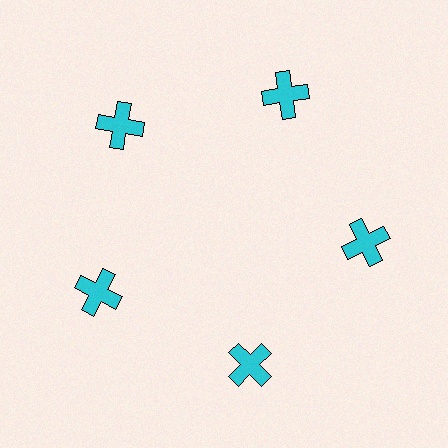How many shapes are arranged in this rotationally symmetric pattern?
There are 5 shapes, arranged in 5 groups of 1.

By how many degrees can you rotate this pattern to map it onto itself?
The pattern maps onto itself every 72 degrees of rotation.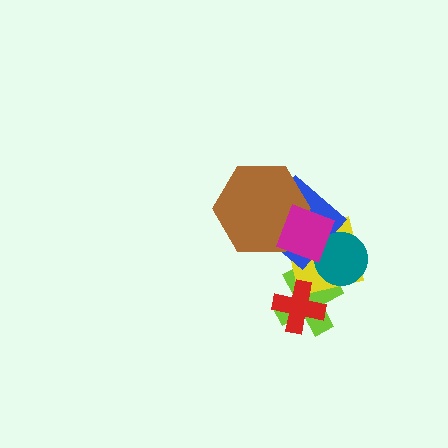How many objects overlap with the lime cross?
3 objects overlap with the lime cross.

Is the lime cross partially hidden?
Yes, it is partially covered by another shape.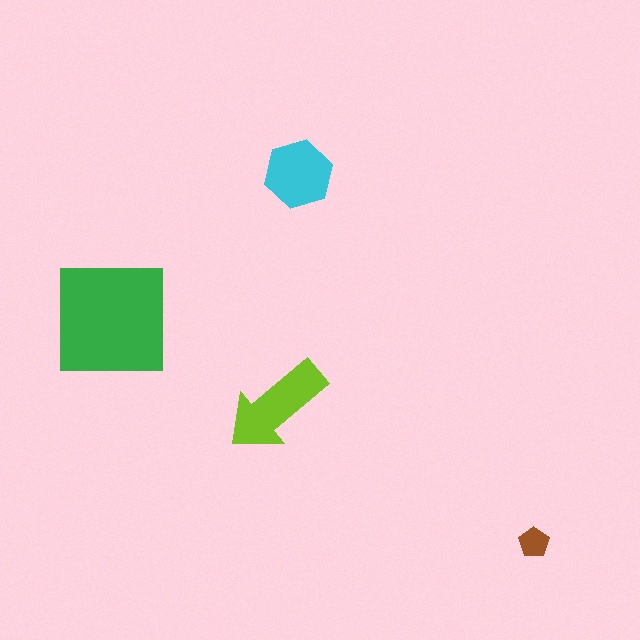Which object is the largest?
The green square.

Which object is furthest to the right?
The brown pentagon is rightmost.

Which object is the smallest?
The brown pentagon.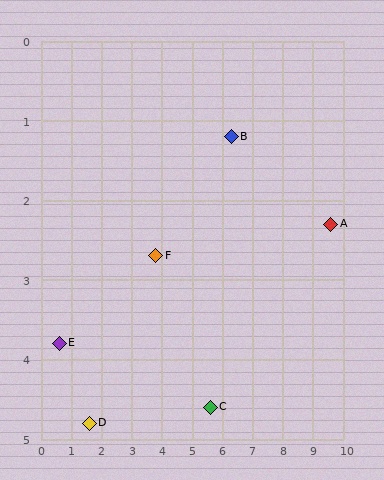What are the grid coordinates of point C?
Point C is at approximately (5.6, 4.6).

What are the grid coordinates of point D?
Point D is at approximately (1.6, 4.8).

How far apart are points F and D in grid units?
Points F and D are about 3.0 grid units apart.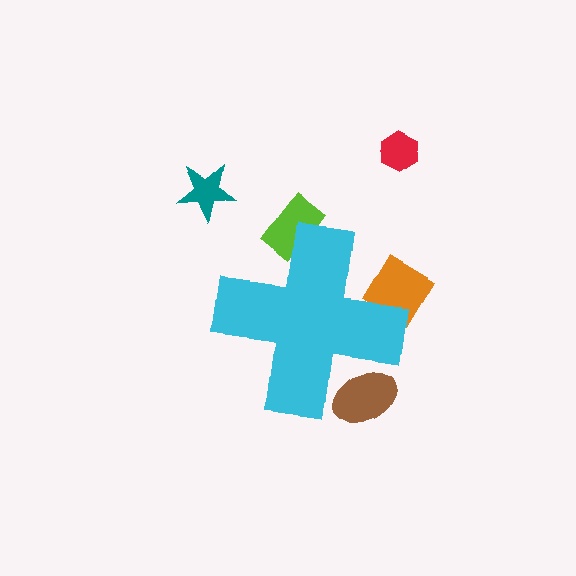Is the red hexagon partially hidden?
No, the red hexagon is fully visible.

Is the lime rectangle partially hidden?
Yes, the lime rectangle is partially hidden behind the cyan cross.